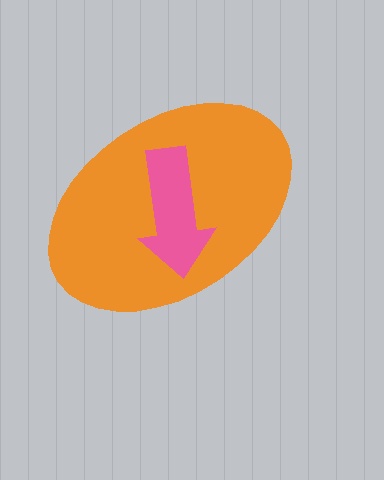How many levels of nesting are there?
2.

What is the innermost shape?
The pink arrow.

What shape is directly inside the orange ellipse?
The pink arrow.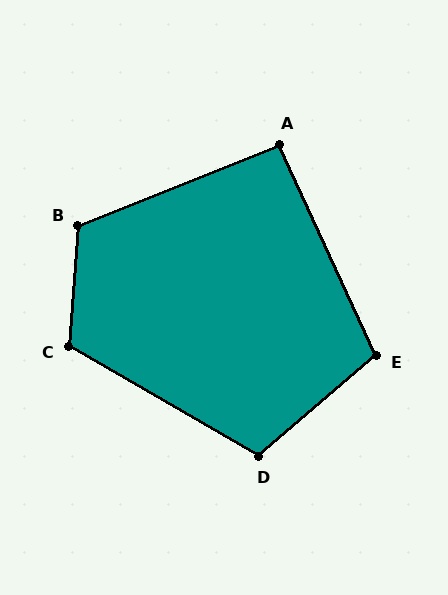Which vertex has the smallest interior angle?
A, at approximately 93 degrees.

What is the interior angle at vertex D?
Approximately 109 degrees (obtuse).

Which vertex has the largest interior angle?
B, at approximately 116 degrees.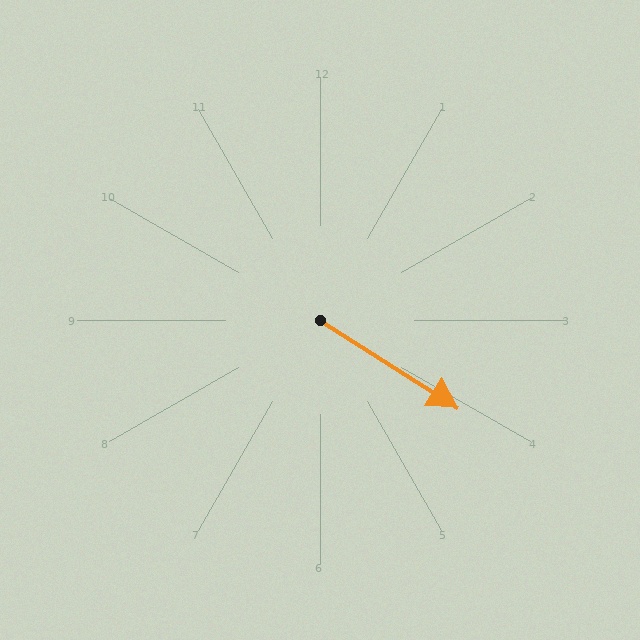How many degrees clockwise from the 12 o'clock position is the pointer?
Approximately 122 degrees.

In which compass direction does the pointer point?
Southeast.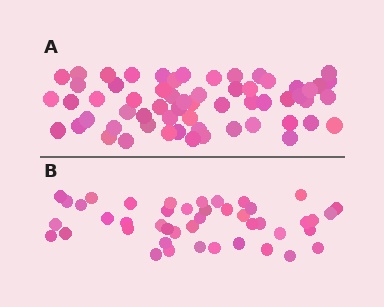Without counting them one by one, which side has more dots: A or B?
Region A (the top region) has more dots.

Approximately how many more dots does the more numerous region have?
Region A has approximately 15 more dots than region B.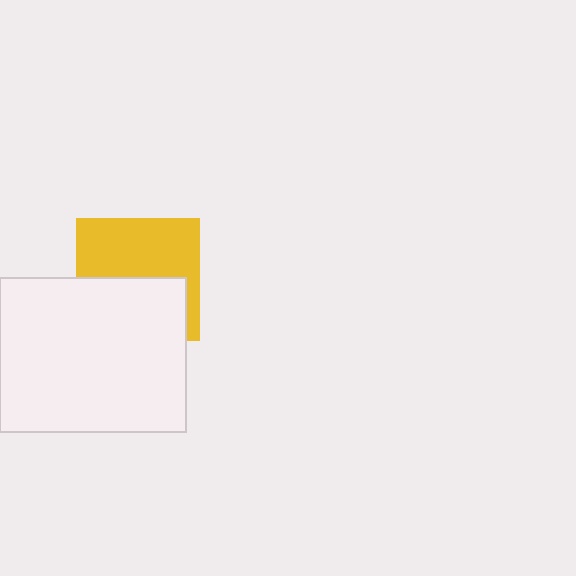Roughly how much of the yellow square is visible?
About half of it is visible (roughly 53%).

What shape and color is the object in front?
The object in front is a white rectangle.